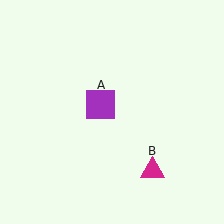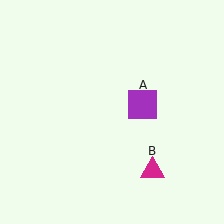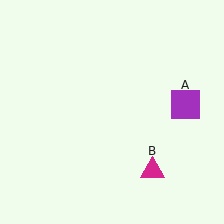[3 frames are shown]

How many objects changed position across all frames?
1 object changed position: purple square (object A).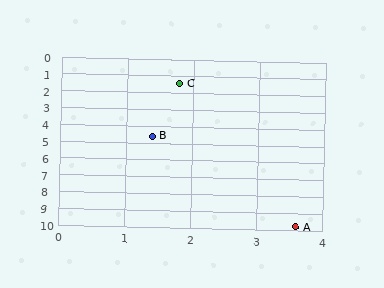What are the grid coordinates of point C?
Point C is at approximately (1.8, 1.4).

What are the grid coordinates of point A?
Point A is at approximately (3.6, 9.8).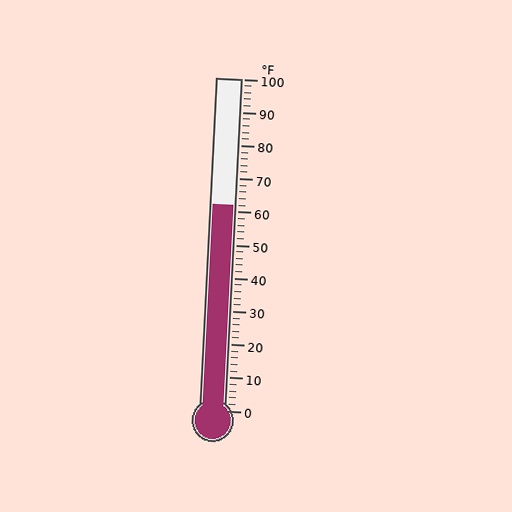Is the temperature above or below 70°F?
The temperature is below 70°F.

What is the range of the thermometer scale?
The thermometer scale ranges from 0°F to 100°F.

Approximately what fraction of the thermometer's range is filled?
The thermometer is filled to approximately 60% of its range.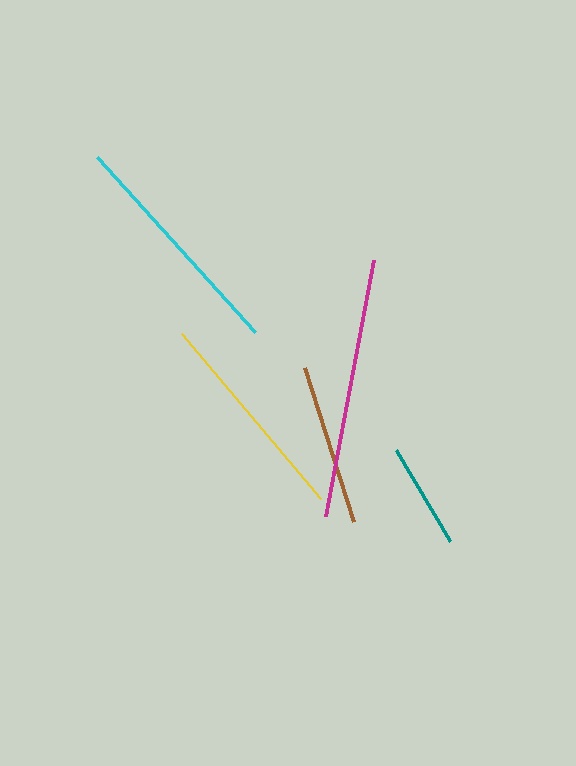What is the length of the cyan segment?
The cyan segment is approximately 235 pixels long.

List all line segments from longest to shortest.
From longest to shortest: magenta, cyan, yellow, brown, teal.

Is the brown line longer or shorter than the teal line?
The brown line is longer than the teal line.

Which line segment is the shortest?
The teal line is the shortest at approximately 106 pixels.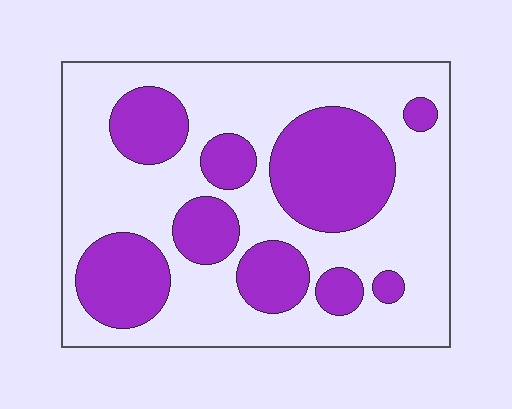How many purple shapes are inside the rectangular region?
9.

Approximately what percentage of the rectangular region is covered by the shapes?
Approximately 35%.